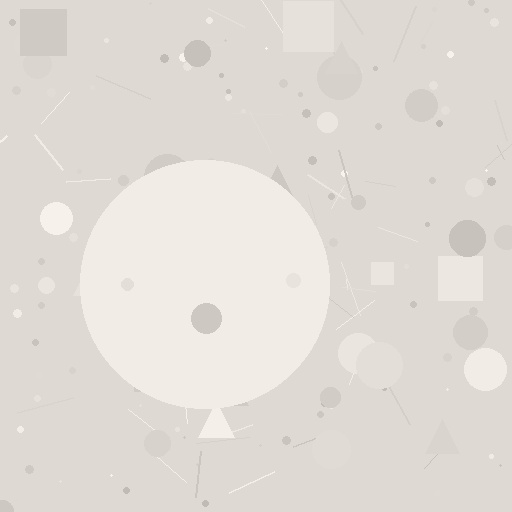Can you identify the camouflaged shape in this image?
The camouflaged shape is a circle.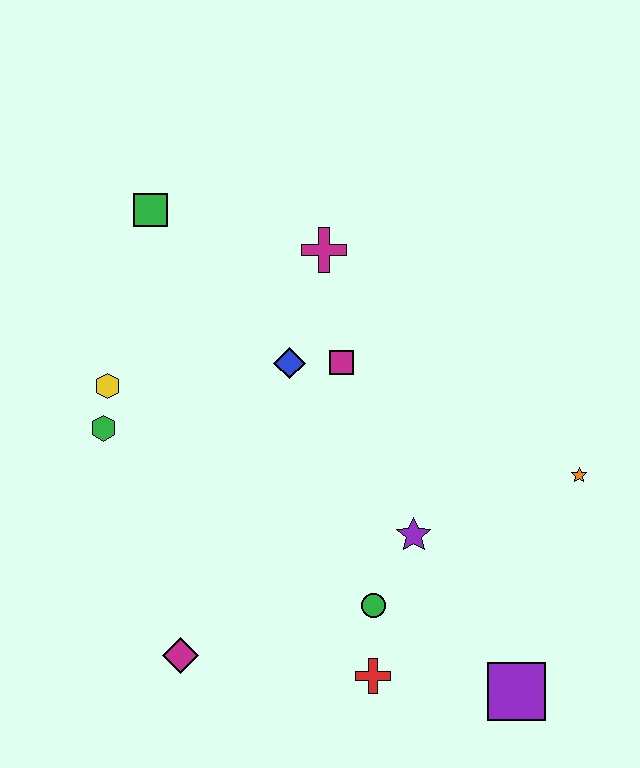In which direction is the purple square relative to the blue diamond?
The purple square is below the blue diamond.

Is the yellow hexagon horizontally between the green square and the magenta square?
No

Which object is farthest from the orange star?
The green square is farthest from the orange star.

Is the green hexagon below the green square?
Yes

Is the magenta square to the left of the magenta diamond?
No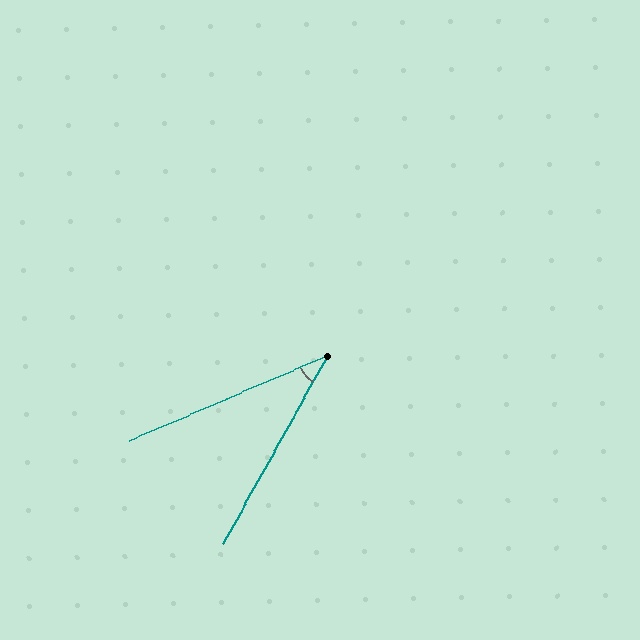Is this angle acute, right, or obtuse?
It is acute.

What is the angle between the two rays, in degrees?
Approximately 38 degrees.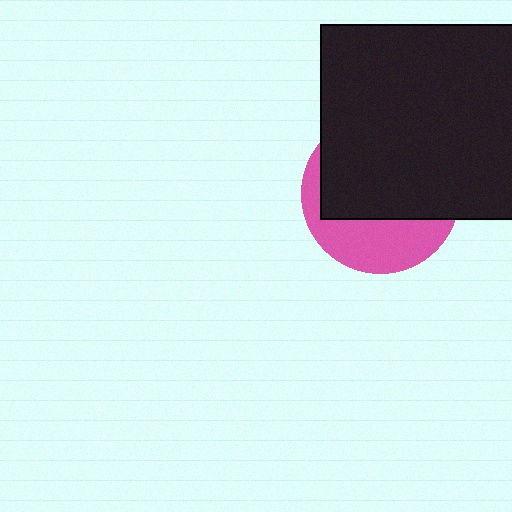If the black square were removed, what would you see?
You would see the complete pink circle.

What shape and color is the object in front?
The object in front is a black square.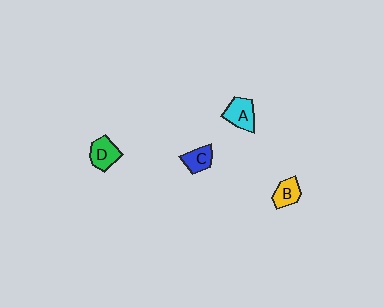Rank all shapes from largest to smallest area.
From largest to smallest: A (cyan), D (green), B (yellow), C (blue).